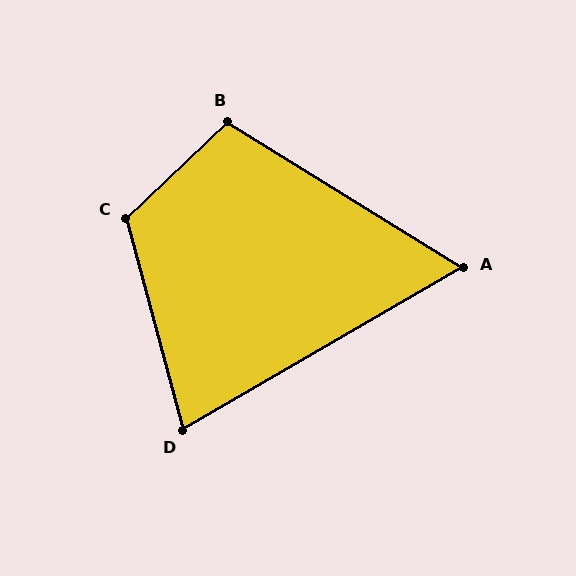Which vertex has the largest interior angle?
C, at approximately 118 degrees.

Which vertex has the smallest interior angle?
A, at approximately 62 degrees.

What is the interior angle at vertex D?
Approximately 75 degrees (acute).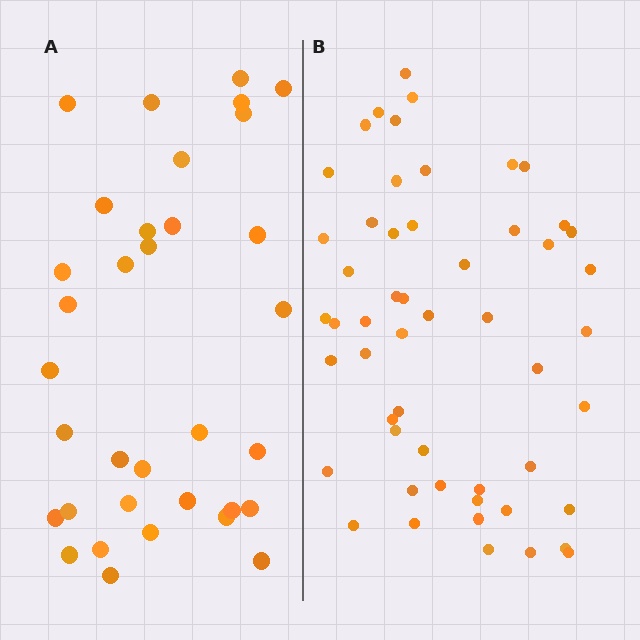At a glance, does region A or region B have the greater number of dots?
Region B (the right region) has more dots.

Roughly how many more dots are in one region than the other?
Region B has approximately 20 more dots than region A.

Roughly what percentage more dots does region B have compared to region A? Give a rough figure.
About 55% more.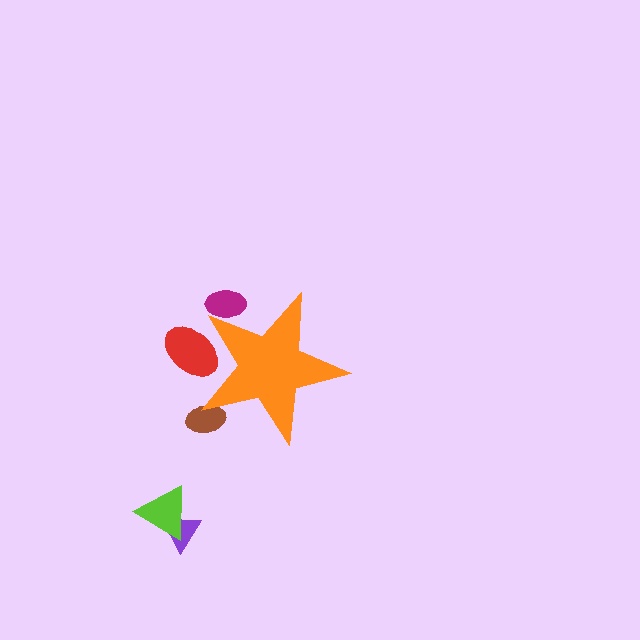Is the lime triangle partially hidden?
No, the lime triangle is fully visible.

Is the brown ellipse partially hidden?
Yes, the brown ellipse is partially hidden behind the orange star.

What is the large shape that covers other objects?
An orange star.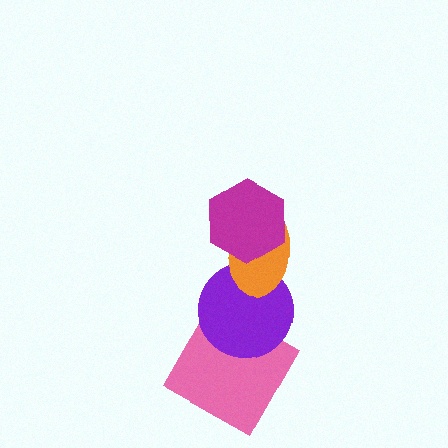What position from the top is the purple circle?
The purple circle is 3rd from the top.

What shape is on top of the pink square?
The purple circle is on top of the pink square.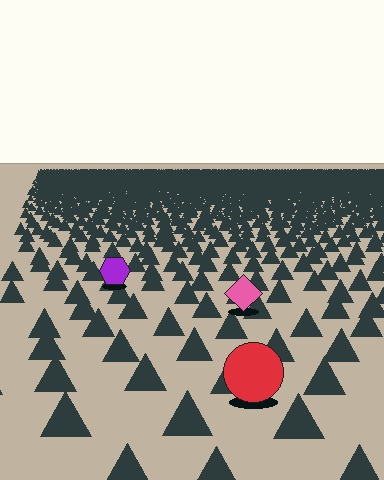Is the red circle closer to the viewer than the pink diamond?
Yes. The red circle is closer — you can tell from the texture gradient: the ground texture is coarser near it.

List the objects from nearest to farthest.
From nearest to farthest: the red circle, the pink diamond, the purple hexagon.